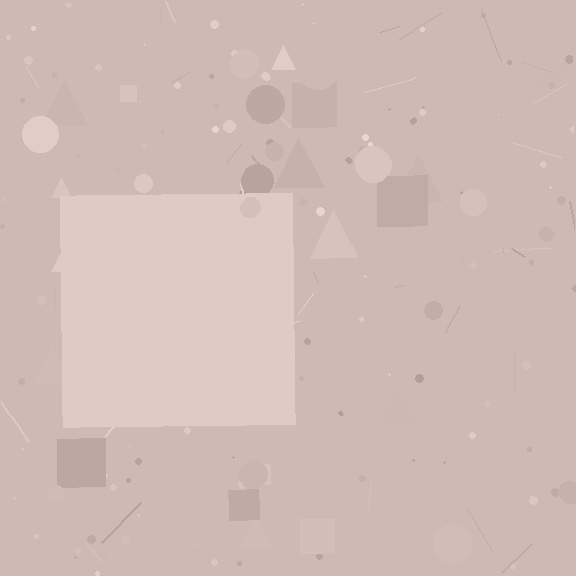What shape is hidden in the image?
A square is hidden in the image.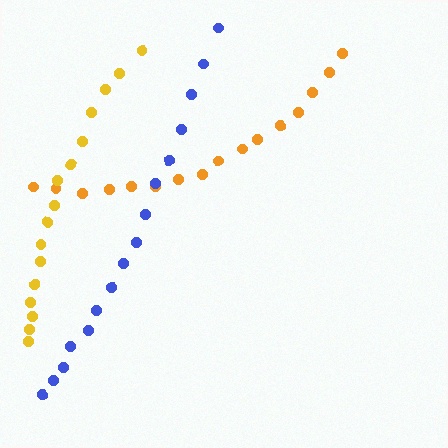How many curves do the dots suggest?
There are 3 distinct paths.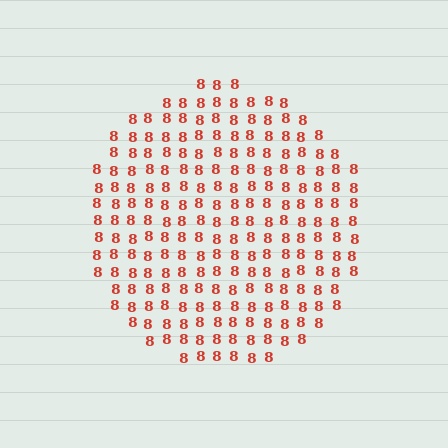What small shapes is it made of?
It is made of small digit 8's.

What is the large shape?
The large shape is a circle.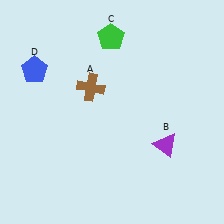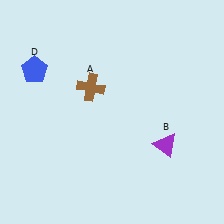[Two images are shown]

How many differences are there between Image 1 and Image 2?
There is 1 difference between the two images.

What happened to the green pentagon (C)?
The green pentagon (C) was removed in Image 2. It was in the top-left area of Image 1.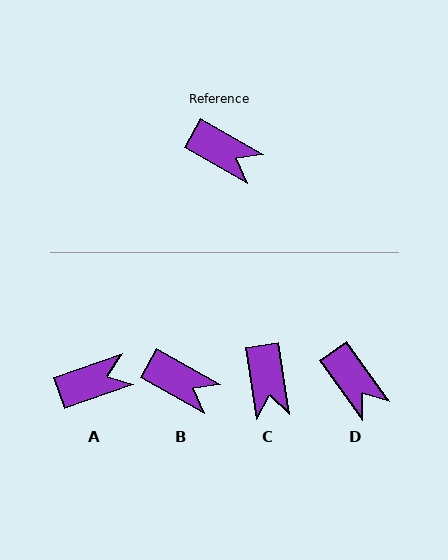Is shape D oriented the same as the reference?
No, it is off by about 25 degrees.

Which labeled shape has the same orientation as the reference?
B.